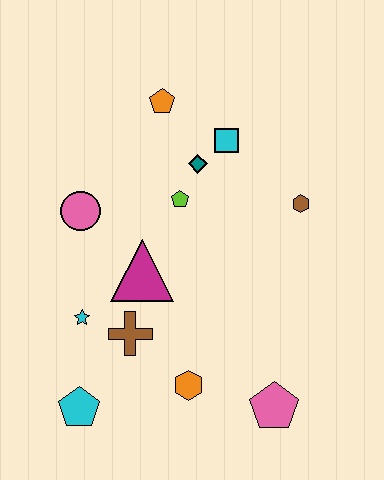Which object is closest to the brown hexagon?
The cyan square is closest to the brown hexagon.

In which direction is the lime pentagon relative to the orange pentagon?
The lime pentagon is below the orange pentagon.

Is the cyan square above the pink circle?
Yes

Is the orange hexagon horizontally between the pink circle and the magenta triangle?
No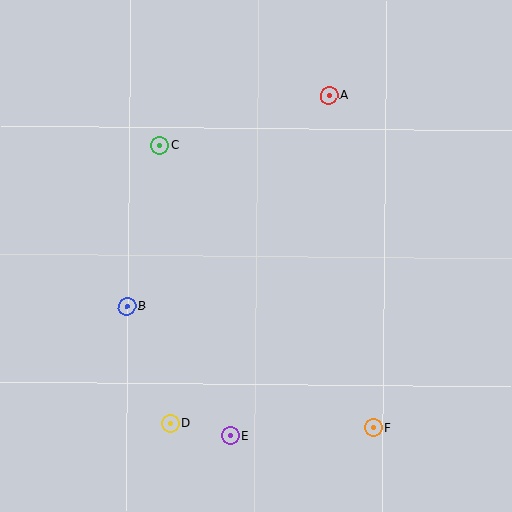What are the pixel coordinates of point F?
Point F is at (374, 428).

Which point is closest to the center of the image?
Point B at (127, 306) is closest to the center.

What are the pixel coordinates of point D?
Point D is at (171, 423).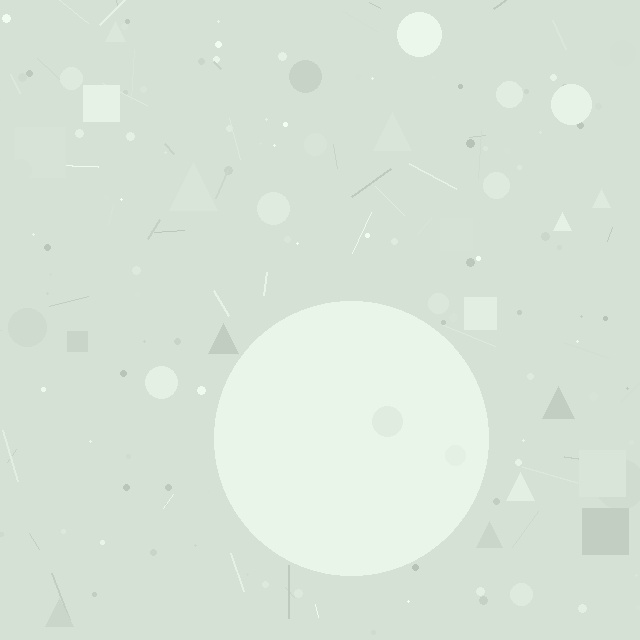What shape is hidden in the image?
A circle is hidden in the image.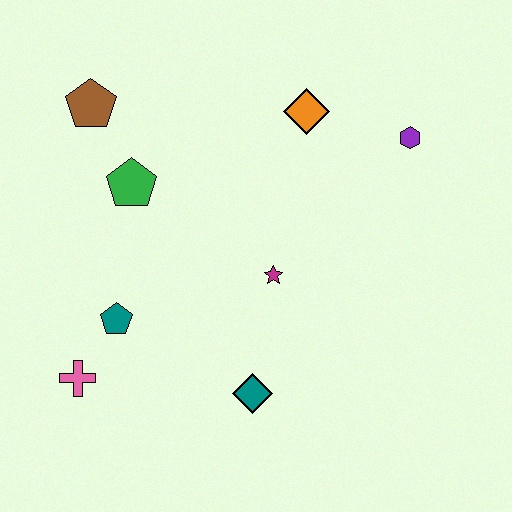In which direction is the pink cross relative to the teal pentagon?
The pink cross is below the teal pentagon.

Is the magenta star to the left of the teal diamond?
No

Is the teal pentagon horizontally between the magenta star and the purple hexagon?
No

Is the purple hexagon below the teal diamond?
No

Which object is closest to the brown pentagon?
The green pentagon is closest to the brown pentagon.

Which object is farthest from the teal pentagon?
The purple hexagon is farthest from the teal pentagon.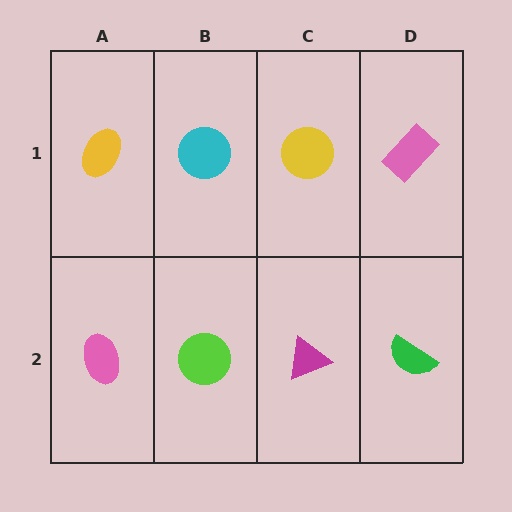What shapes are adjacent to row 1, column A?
A pink ellipse (row 2, column A), a cyan circle (row 1, column B).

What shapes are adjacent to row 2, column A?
A yellow ellipse (row 1, column A), a lime circle (row 2, column B).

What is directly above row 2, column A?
A yellow ellipse.